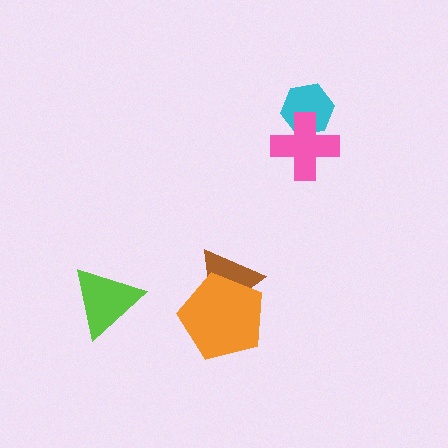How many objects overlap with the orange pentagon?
1 object overlaps with the orange pentagon.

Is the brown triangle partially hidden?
Yes, it is partially covered by another shape.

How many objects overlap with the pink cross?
1 object overlaps with the pink cross.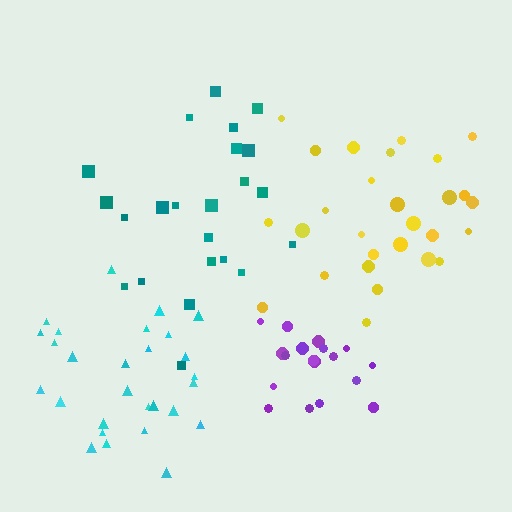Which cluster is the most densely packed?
Purple.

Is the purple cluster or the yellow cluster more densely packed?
Purple.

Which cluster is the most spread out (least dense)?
Yellow.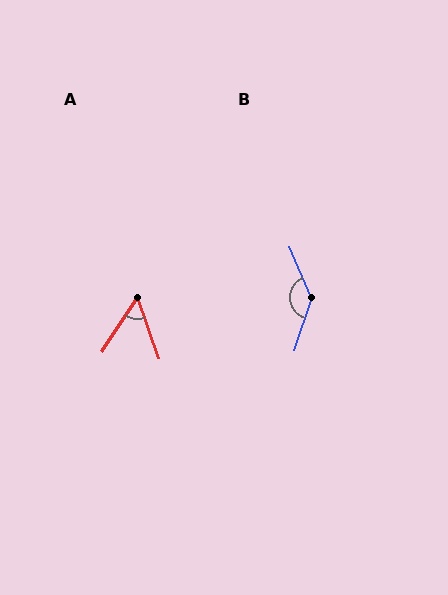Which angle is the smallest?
A, at approximately 53 degrees.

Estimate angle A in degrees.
Approximately 53 degrees.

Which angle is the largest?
B, at approximately 139 degrees.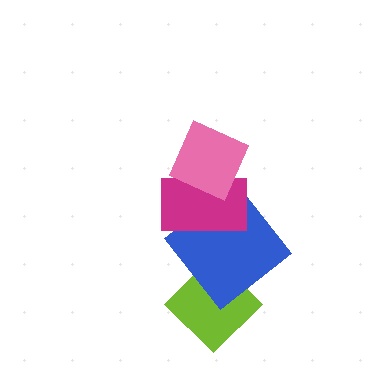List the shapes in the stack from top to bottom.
From top to bottom: the pink diamond, the magenta rectangle, the blue diamond, the lime diamond.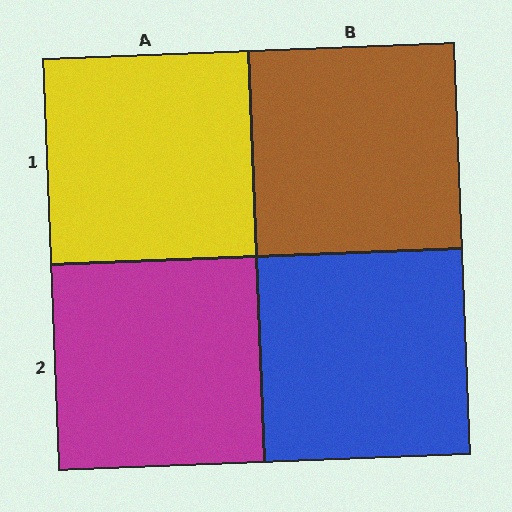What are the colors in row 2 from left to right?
Magenta, blue.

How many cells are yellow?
1 cell is yellow.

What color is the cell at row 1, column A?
Yellow.